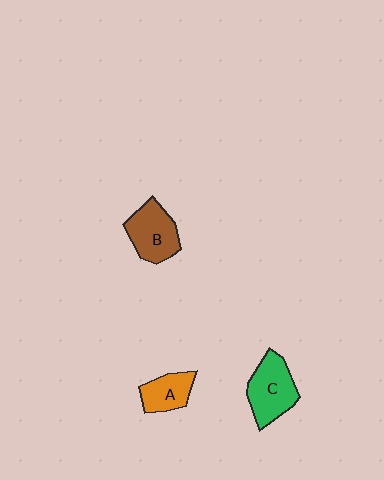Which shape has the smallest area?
Shape A (orange).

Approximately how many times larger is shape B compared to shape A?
Approximately 1.4 times.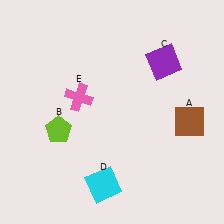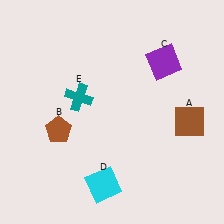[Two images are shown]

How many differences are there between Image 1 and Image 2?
There are 2 differences between the two images.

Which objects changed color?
B changed from lime to brown. E changed from pink to teal.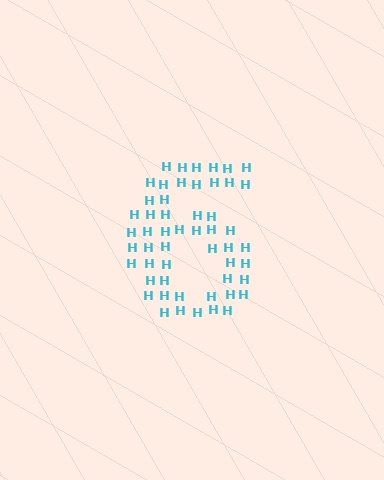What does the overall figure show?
The overall figure shows the digit 6.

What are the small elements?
The small elements are letter H's.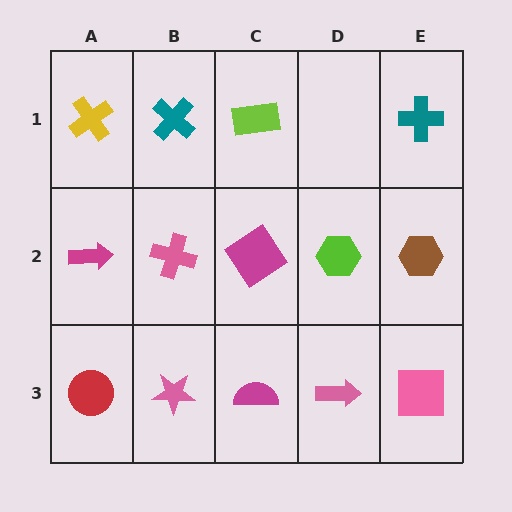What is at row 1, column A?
A yellow cross.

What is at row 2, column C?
A magenta diamond.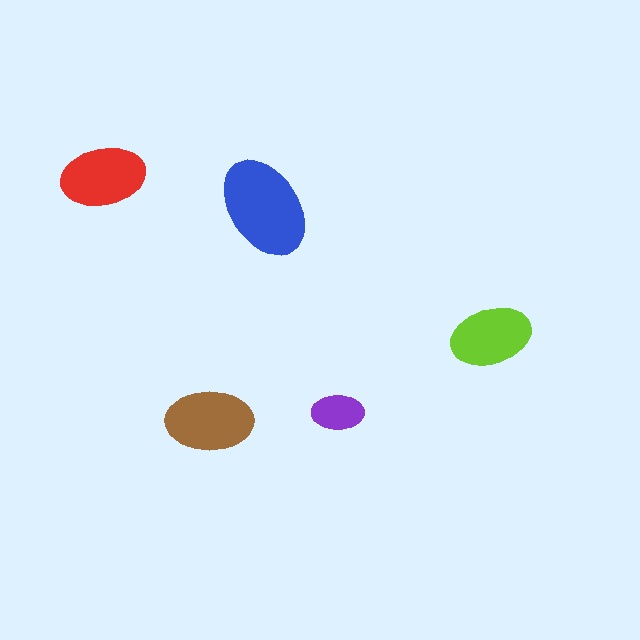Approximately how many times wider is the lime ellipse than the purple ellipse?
About 1.5 times wider.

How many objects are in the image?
There are 5 objects in the image.